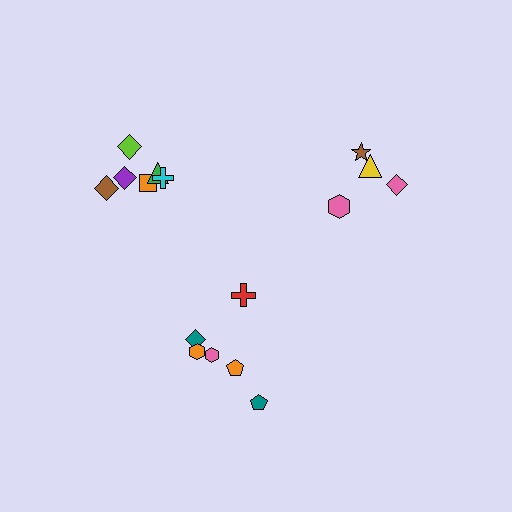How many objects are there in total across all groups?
There are 16 objects.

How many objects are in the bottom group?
There are 6 objects.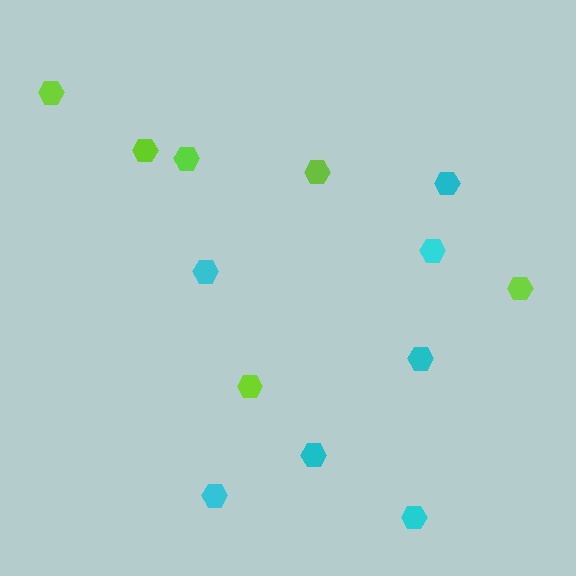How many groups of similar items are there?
There are 2 groups: one group of cyan hexagons (7) and one group of lime hexagons (6).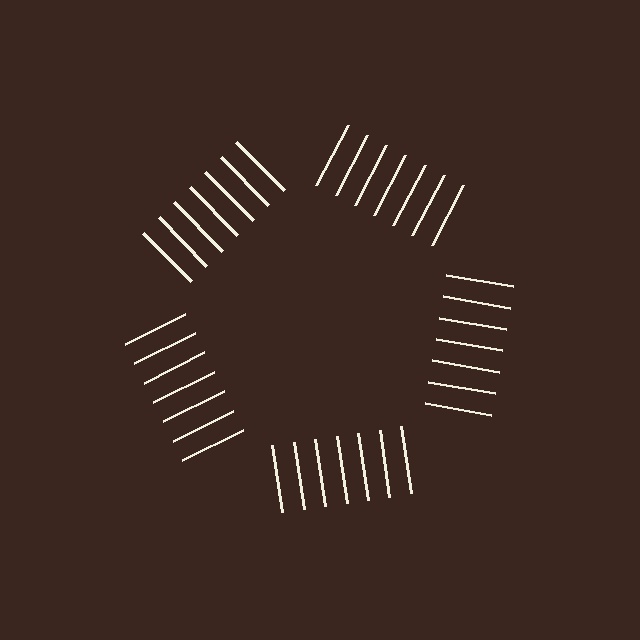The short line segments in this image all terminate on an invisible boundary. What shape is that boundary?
An illusory pentagon — the line segments terminate on its edges but no continuous stroke is drawn.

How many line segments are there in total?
35 — 7 along each of the 5 edges.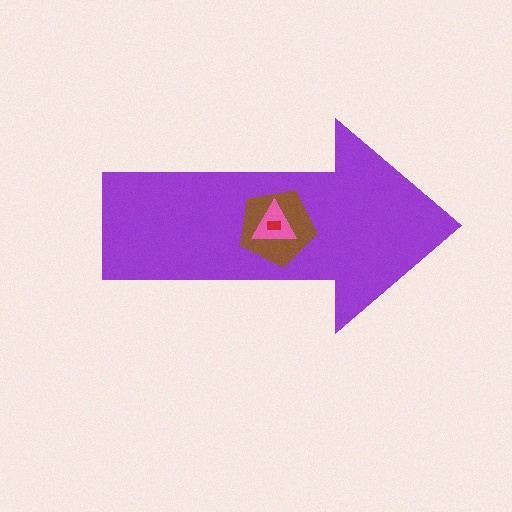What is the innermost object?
The red rectangle.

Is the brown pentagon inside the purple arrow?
Yes.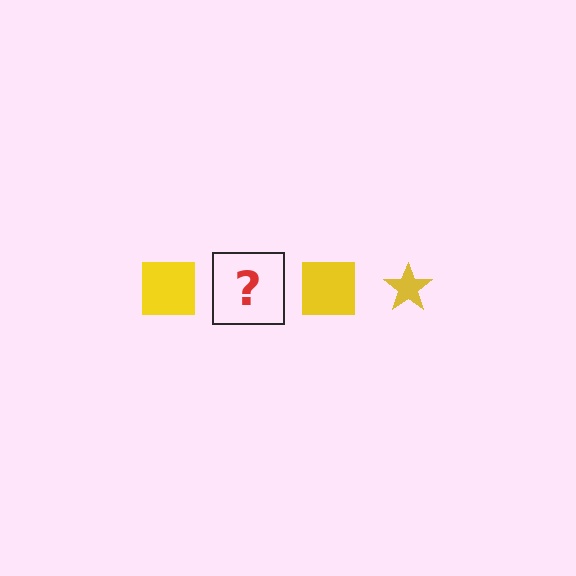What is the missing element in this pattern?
The missing element is a yellow star.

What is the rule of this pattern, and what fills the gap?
The rule is that the pattern cycles through square, star shapes in yellow. The gap should be filled with a yellow star.